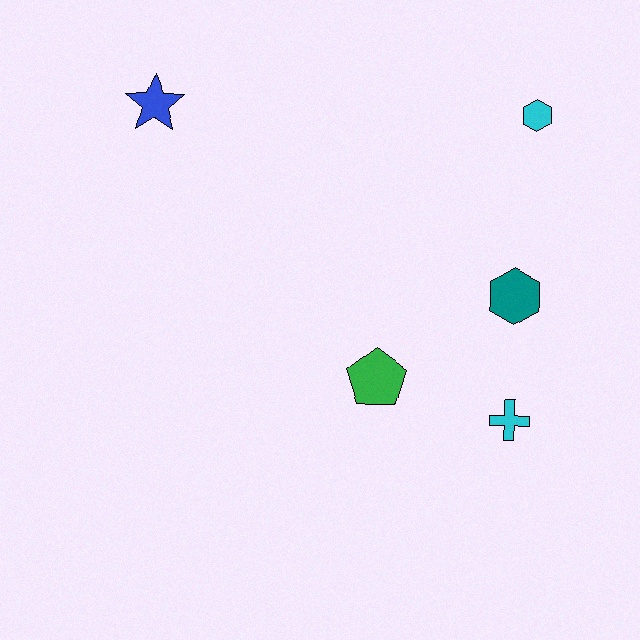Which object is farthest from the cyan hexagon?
The blue star is farthest from the cyan hexagon.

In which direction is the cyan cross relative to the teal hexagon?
The cyan cross is below the teal hexagon.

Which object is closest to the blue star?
The green pentagon is closest to the blue star.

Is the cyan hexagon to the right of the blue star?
Yes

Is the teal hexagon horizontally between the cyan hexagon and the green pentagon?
Yes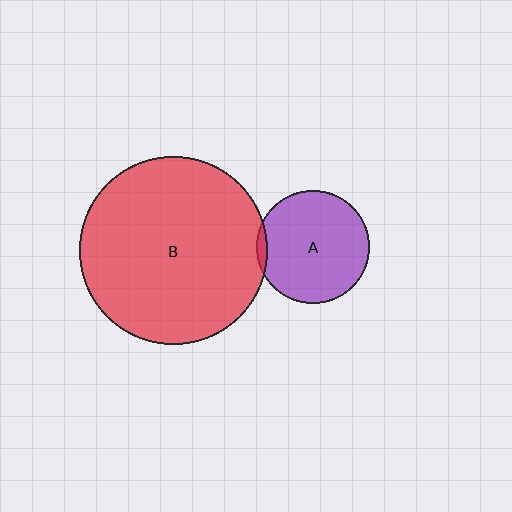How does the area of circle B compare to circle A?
Approximately 2.8 times.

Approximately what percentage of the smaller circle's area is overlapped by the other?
Approximately 5%.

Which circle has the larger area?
Circle B (red).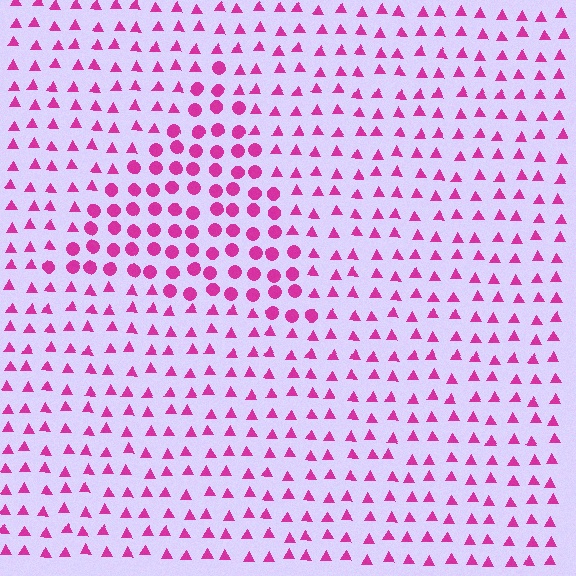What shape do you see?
I see a triangle.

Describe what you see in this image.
The image is filled with small magenta elements arranged in a uniform grid. A triangle-shaped region contains circles, while the surrounding area contains triangles. The boundary is defined purely by the change in element shape.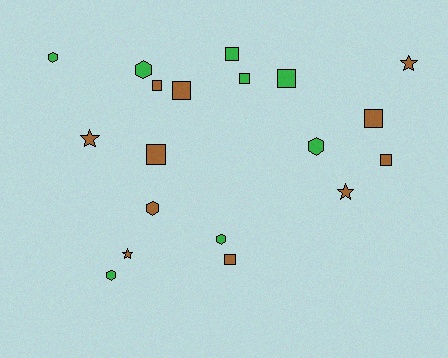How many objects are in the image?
There are 19 objects.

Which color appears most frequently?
Brown, with 11 objects.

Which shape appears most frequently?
Square, with 9 objects.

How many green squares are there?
There are 3 green squares.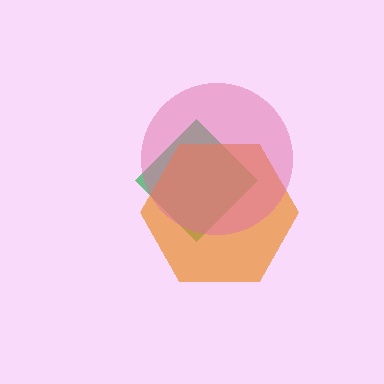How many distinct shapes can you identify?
There are 3 distinct shapes: a green diamond, an orange hexagon, a pink circle.